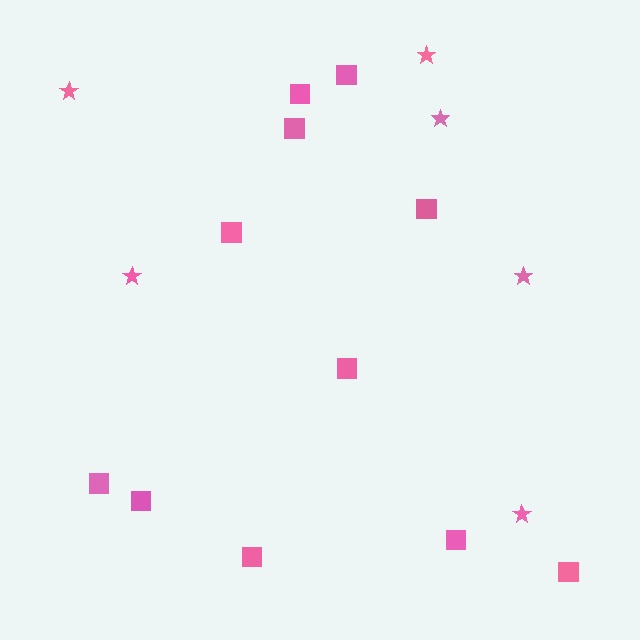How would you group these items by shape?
There are 2 groups: one group of stars (6) and one group of squares (11).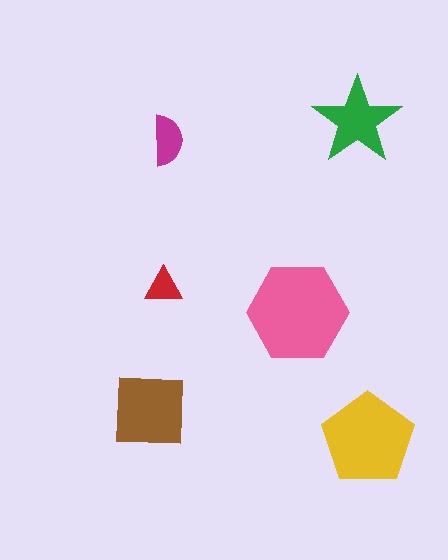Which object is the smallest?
The red triangle.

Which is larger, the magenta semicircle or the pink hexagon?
The pink hexagon.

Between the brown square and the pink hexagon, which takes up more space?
The pink hexagon.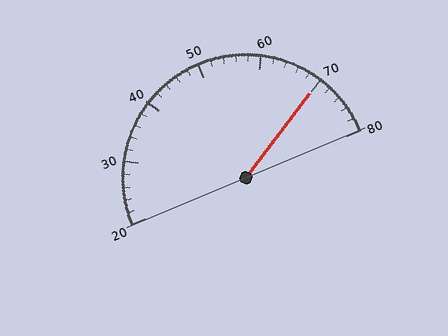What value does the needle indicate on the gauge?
The needle indicates approximately 70.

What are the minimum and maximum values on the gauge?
The gauge ranges from 20 to 80.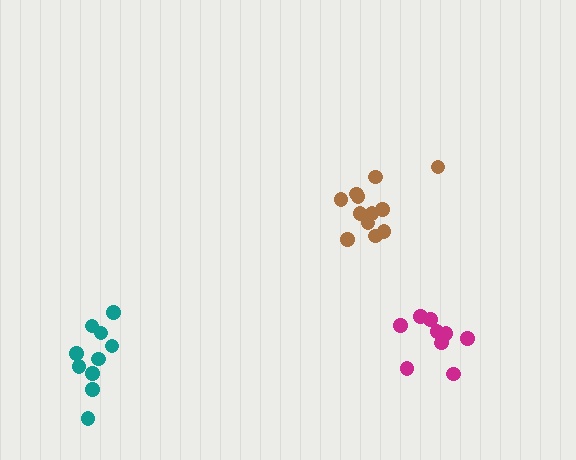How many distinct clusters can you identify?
There are 3 distinct clusters.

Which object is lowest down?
The teal cluster is bottommost.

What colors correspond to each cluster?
The clusters are colored: brown, teal, magenta.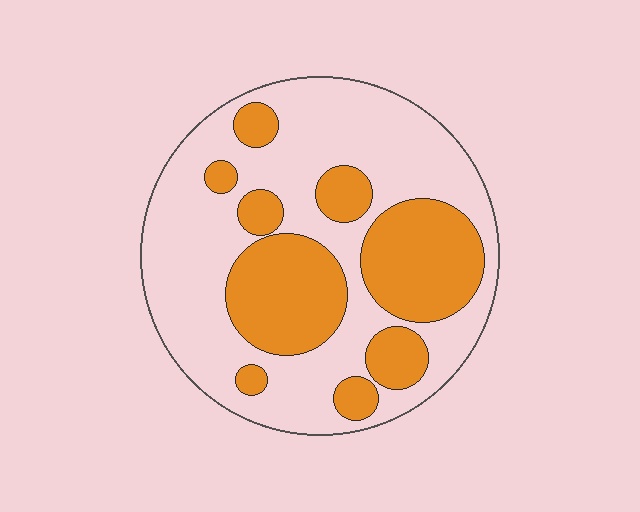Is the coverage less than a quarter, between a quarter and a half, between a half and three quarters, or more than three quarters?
Between a quarter and a half.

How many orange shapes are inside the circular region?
9.